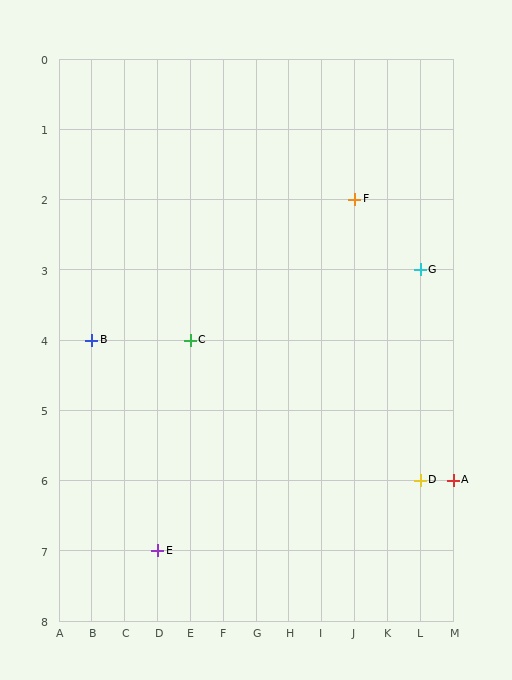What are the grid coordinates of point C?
Point C is at grid coordinates (E, 4).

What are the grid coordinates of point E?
Point E is at grid coordinates (D, 7).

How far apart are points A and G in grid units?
Points A and G are 1 column and 3 rows apart (about 3.2 grid units diagonally).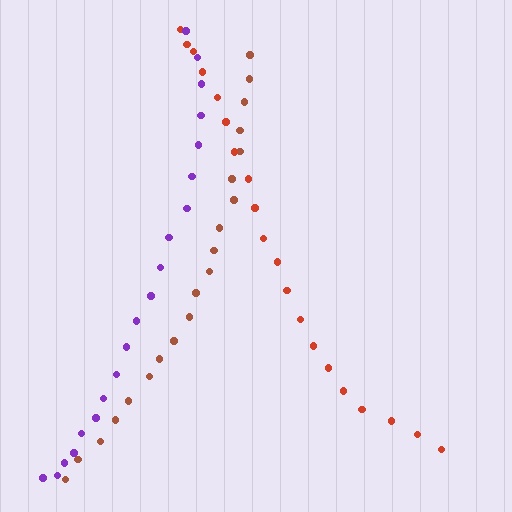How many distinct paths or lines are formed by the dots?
There are 3 distinct paths.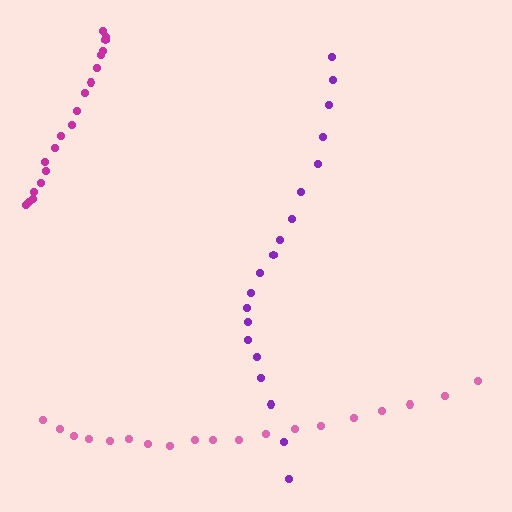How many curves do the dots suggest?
There are 3 distinct paths.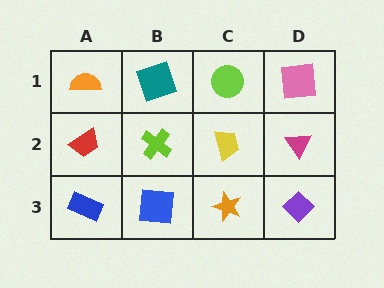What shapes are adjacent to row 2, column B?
A teal square (row 1, column B), a blue square (row 3, column B), a red trapezoid (row 2, column A), a yellow trapezoid (row 2, column C).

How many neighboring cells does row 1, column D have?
2.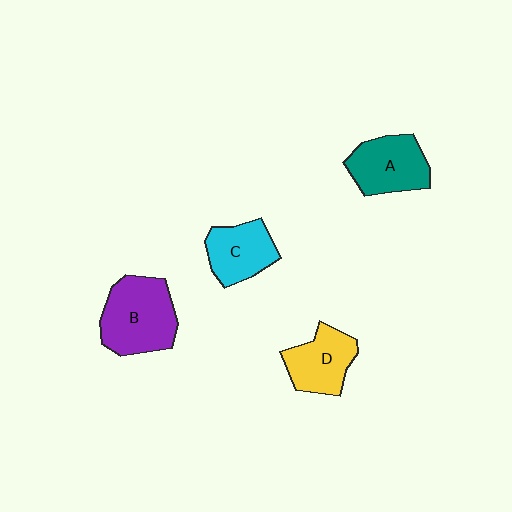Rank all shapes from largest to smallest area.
From largest to smallest: B (purple), A (teal), D (yellow), C (cyan).